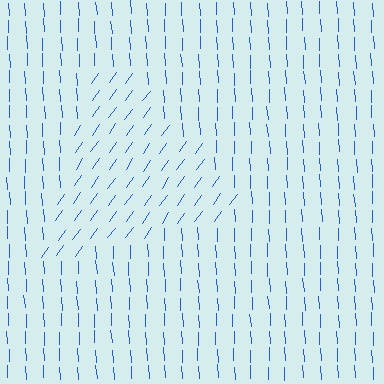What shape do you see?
I see a triangle.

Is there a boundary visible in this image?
Yes, there is a texture boundary formed by a change in line orientation.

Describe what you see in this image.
The image is filled with small blue line segments. A triangle region in the image has lines oriented differently from the surrounding lines, creating a visible texture boundary.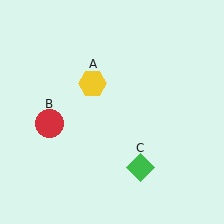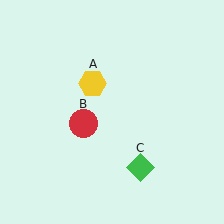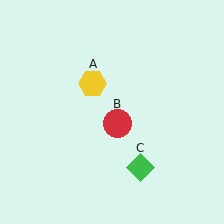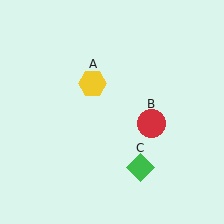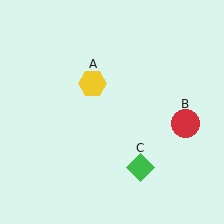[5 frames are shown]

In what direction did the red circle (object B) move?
The red circle (object B) moved right.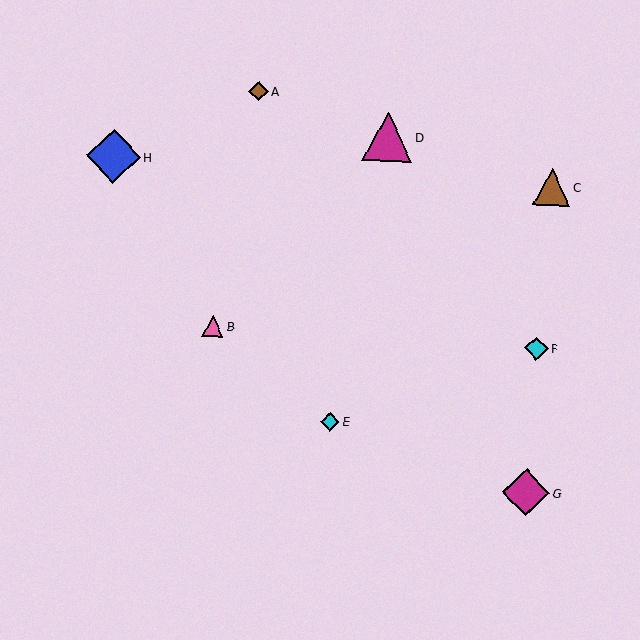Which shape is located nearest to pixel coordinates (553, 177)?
The brown triangle (labeled C) at (552, 188) is nearest to that location.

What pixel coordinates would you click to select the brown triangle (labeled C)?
Click at (552, 188) to select the brown triangle C.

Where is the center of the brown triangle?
The center of the brown triangle is at (552, 188).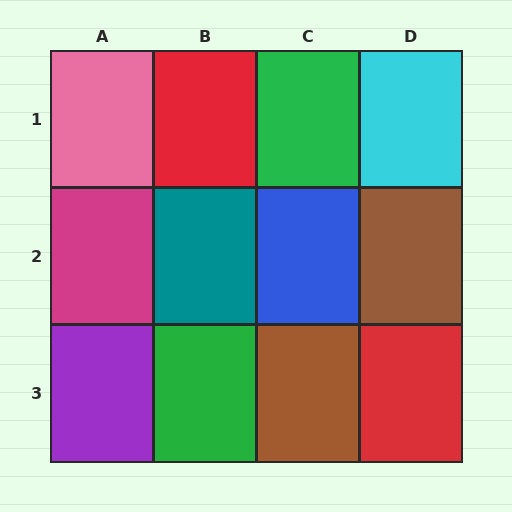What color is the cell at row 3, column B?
Green.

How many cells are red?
2 cells are red.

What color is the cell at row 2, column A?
Magenta.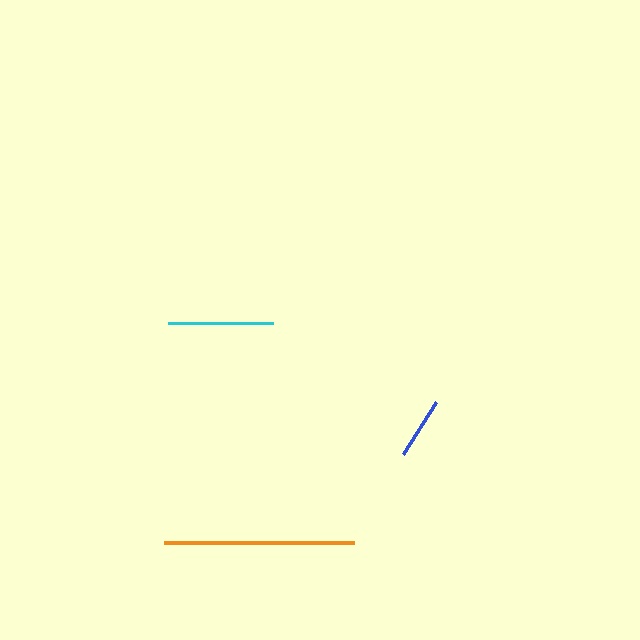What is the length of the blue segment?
The blue segment is approximately 61 pixels long.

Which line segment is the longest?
The orange line is the longest at approximately 191 pixels.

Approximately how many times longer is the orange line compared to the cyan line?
The orange line is approximately 1.8 times the length of the cyan line.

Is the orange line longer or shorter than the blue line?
The orange line is longer than the blue line.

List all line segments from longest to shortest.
From longest to shortest: orange, cyan, blue.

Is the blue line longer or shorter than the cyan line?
The cyan line is longer than the blue line.